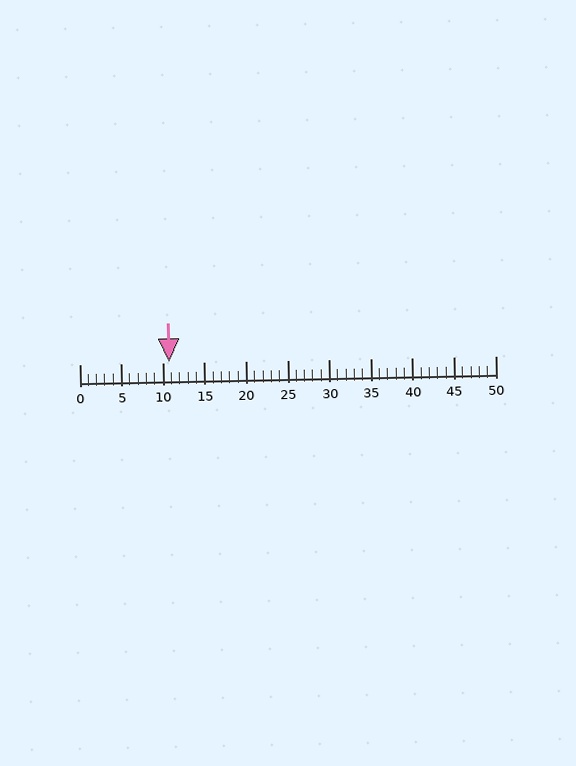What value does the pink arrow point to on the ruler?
The pink arrow points to approximately 11.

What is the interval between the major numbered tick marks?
The major tick marks are spaced 5 units apart.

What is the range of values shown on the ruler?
The ruler shows values from 0 to 50.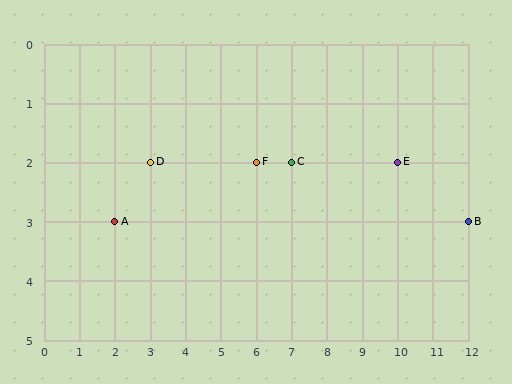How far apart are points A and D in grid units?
Points A and D are 1 column and 1 row apart (about 1.4 grid units diagonally).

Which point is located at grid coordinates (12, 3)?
Point B is at (12, 3).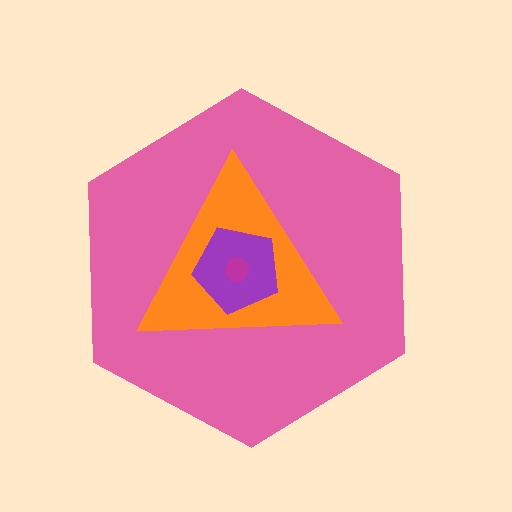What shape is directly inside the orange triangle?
The purple pentagon.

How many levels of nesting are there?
4.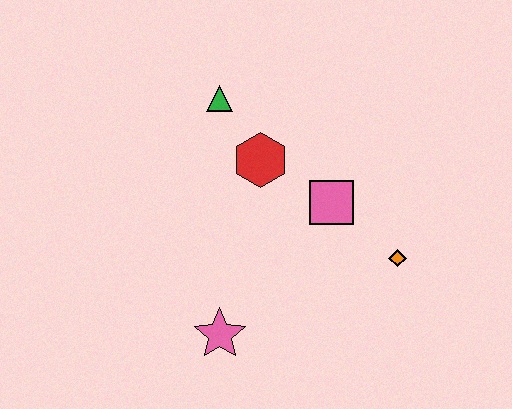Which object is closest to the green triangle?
The red hexagon is closest to the green triangle.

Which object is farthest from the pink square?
The pink star is farthest from the pink square.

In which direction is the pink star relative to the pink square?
The pink star is below the pink square.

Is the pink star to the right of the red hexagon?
No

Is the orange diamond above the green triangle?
No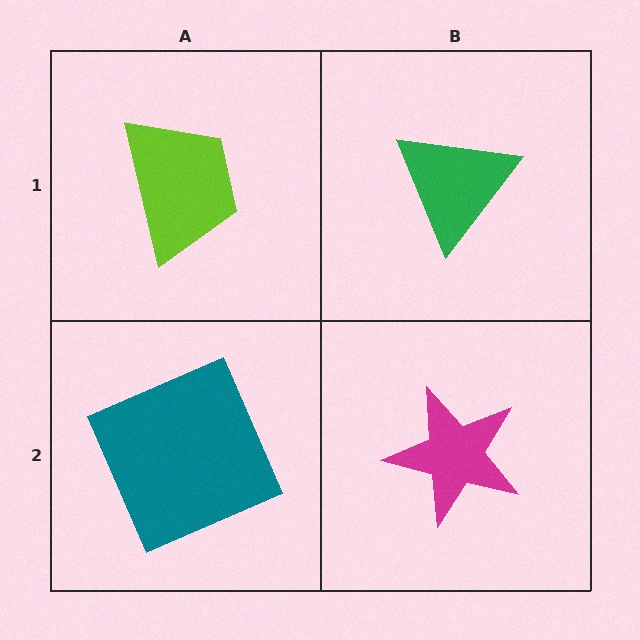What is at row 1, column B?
A green triangle.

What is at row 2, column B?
A magenta star.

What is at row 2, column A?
A teal square.